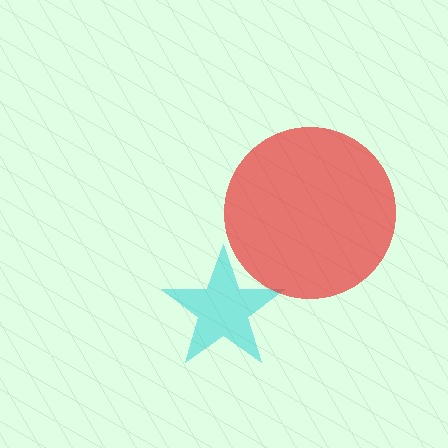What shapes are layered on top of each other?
The layered shapes are: a cyan star, a red circle.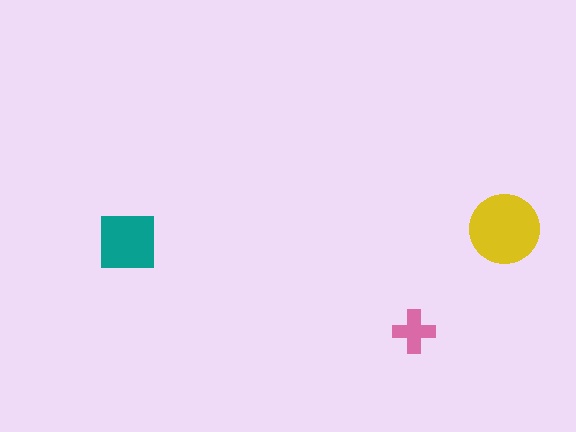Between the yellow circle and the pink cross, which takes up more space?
The yellow circle.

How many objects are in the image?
There are 3 objects in the image.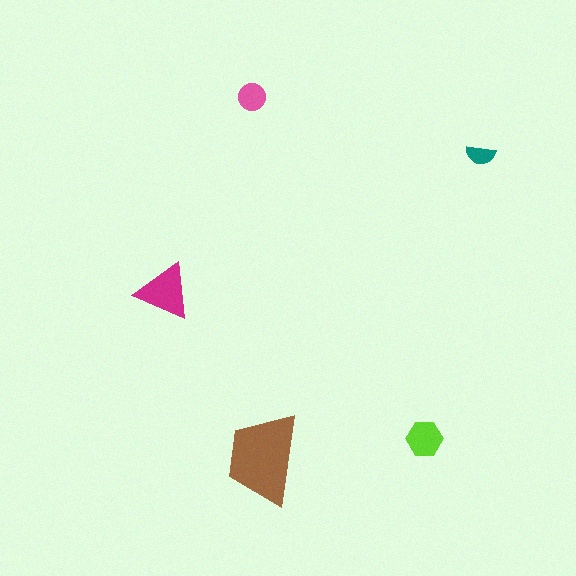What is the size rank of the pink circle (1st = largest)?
4th.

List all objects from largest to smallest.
The brown trapezoid, the magenta triangle, the lime hexagon, the pink circle, the teal semicircle.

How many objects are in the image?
There are 5 objects in the image.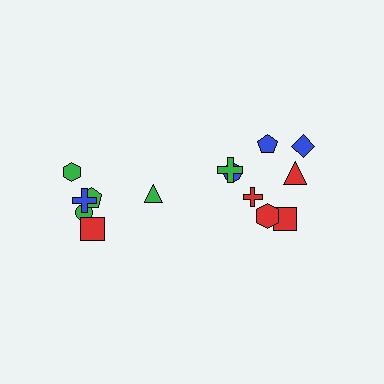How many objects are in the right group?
There are 8 objects.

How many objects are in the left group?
There are 6 objects.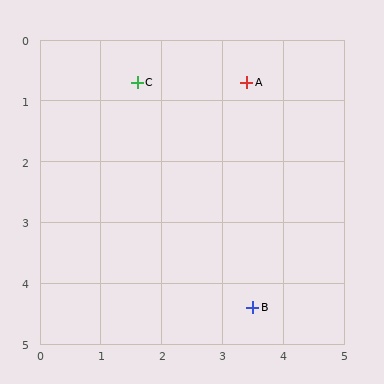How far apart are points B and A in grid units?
Points B and A are about 3.7 grid units apart.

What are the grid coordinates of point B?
Point B is at approximately (3.5, 4.4).